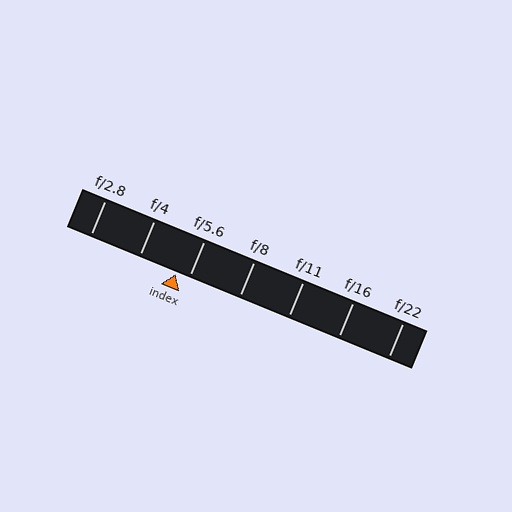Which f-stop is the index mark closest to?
The index mark is closest to f/5.6.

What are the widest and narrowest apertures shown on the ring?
The widest aperture shown is f/2.8 and the narrowest is f/22.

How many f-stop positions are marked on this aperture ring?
There are 7 f-stop positions marked.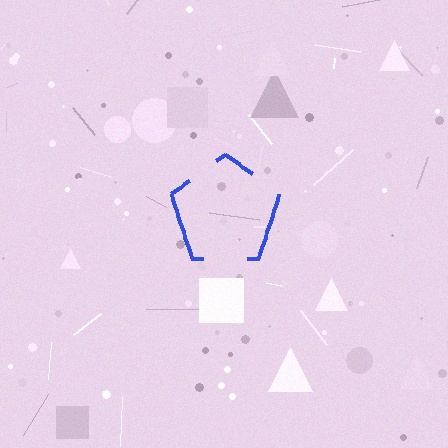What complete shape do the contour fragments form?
The contour fragments form a pentagon.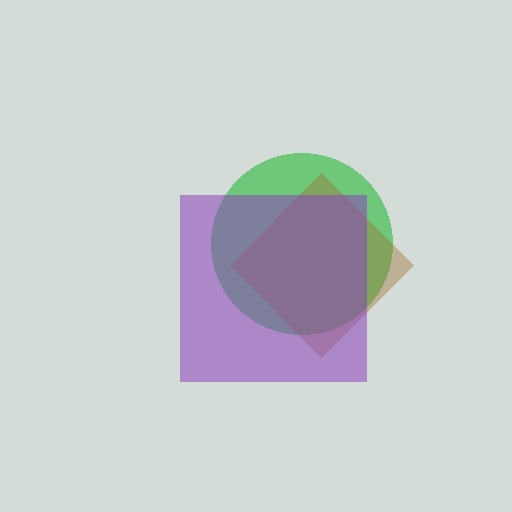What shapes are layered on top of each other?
The layered shapes are: a green circle, a brown diamond, a purple square.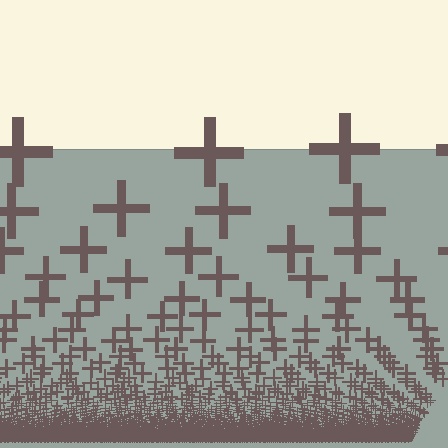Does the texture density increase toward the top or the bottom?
Density increases toward the bottom.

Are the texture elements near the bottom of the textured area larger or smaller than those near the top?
Smaller. The gradient is inverted — elements near the bottom are smaller and denser.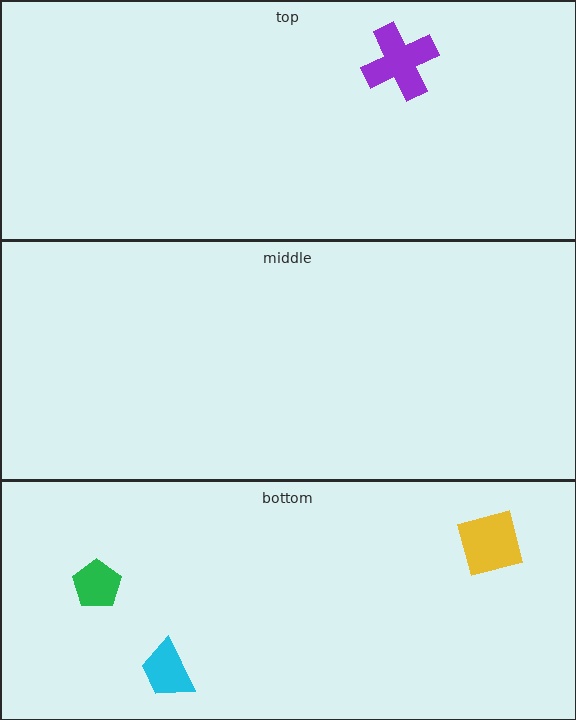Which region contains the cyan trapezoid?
The bottom region.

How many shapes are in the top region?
1.